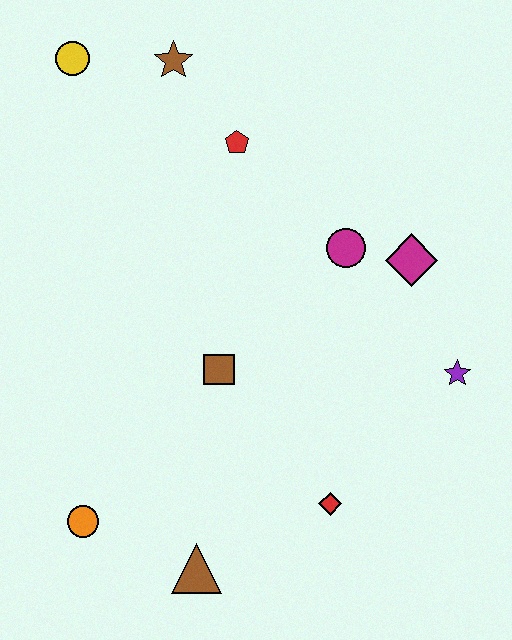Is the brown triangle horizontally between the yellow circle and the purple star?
Yes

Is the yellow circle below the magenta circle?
No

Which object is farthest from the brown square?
The yellow circle is farthest from the brown square.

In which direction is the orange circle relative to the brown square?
The orange circle is below the brown square.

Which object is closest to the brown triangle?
The orange circle is closest to the brown triangle.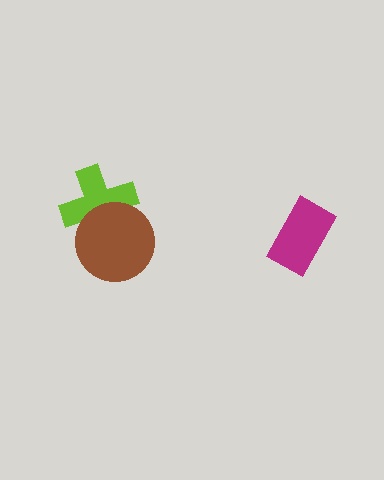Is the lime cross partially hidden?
Yes, it is partially covered by another shape.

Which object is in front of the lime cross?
The brown circle is in front of the lime cross.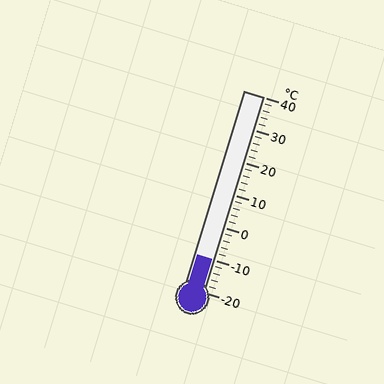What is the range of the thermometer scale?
The thermometer scale ranges from -20°C to 40°C.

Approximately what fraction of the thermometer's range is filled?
The thermometer is filled to approximately 15% of its range.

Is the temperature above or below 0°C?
The temperature is below 0°C.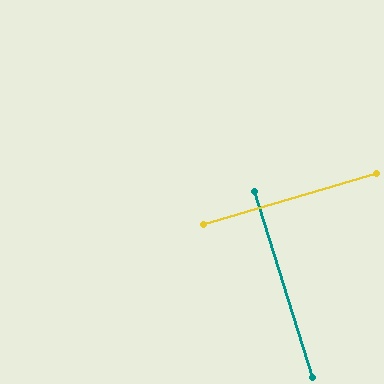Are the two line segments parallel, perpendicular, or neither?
Perpendicular — they meet at approximately 89°.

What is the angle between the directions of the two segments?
Approximately 89 degrees.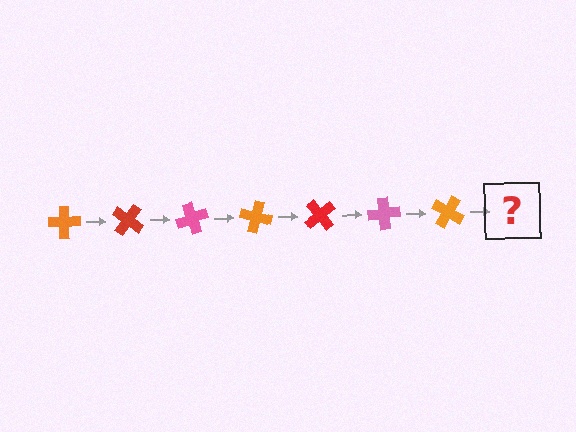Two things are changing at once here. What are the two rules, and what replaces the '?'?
The two rules are that it rotates 35 degrees each step and the color cycles through orange, red, and pink. The '?' should be a red cross, rotated 245 degrees from the start.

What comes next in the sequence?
The next element should be a red cross, rotated 245 degrees from the start.